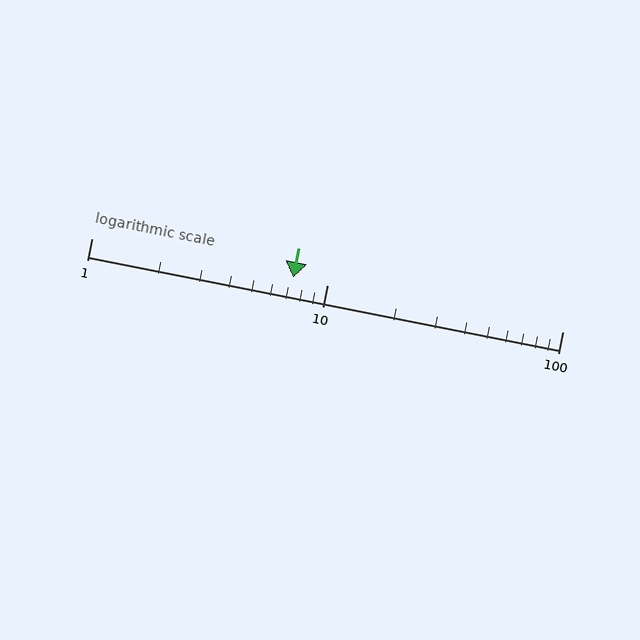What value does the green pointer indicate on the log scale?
The pointer indicates approximately 7.2.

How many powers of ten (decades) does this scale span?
The scale spans 2 decades, from 1 to 100.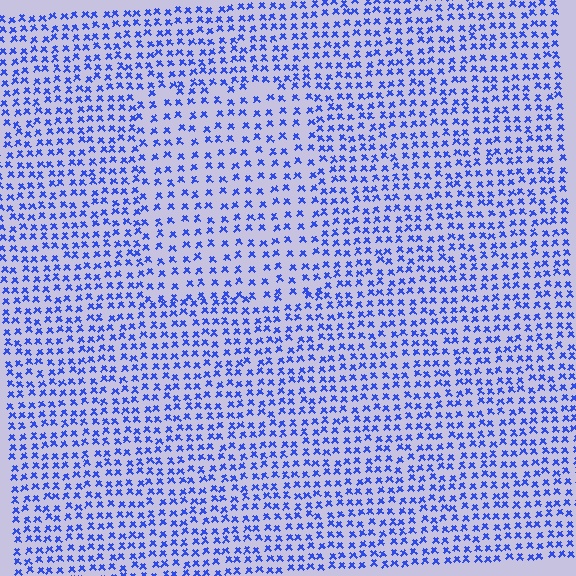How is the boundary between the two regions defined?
The boundary is defined by a change in element density (approximately 1.6x ratio). All elements are the same color, size, and shape.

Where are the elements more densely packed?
The elements are more densely packed outside the rectangle boundary.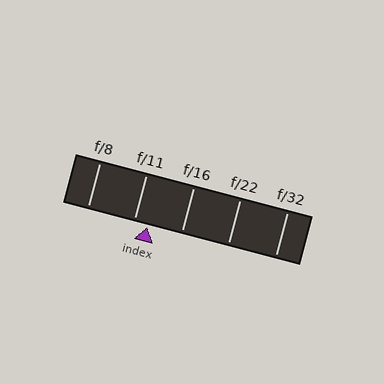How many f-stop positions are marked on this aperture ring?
There are 5 f-stop positions marked.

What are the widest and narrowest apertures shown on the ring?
The widest aperture shown is f/8 and the narrowest is f/32.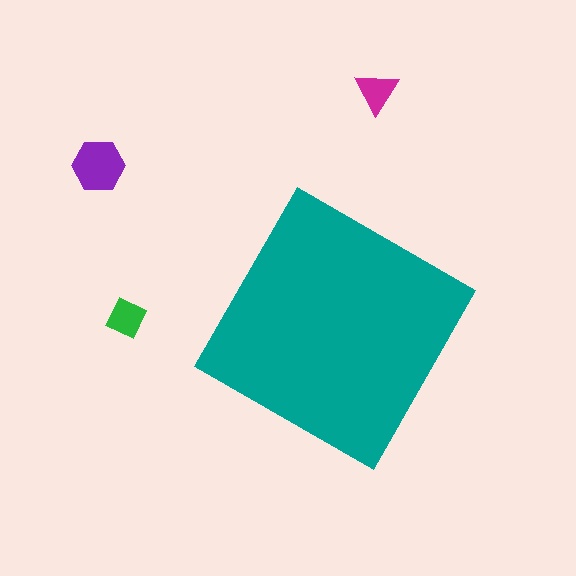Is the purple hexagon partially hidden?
No, the purple hexagon is fully visible.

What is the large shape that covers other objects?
A teal square.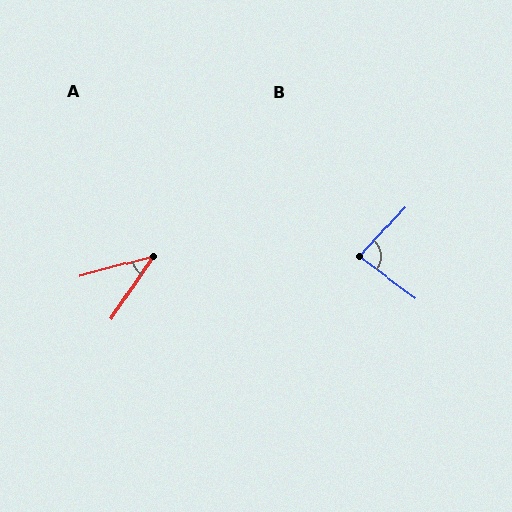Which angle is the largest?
B, at approximately 84 degrees.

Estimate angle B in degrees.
Approximately 84 degrees.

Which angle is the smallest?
A, at approximately 41 degrees.